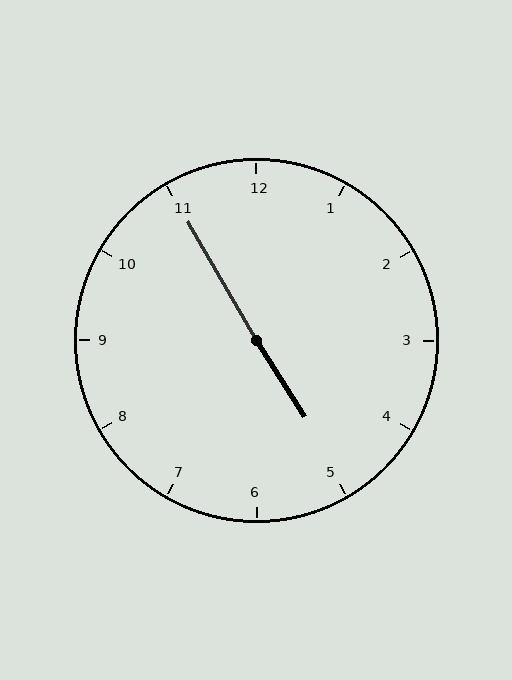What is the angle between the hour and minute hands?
Approximately 178 degrees.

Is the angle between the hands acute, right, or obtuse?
It is obtuse.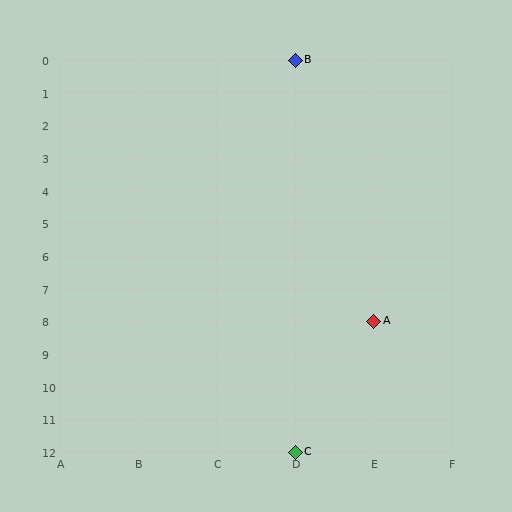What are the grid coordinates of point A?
Point A is at grid coordinates (E, 8).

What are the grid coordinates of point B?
Point B is at grid coordinates (D, 0).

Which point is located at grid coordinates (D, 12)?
Point C is at (D, 12).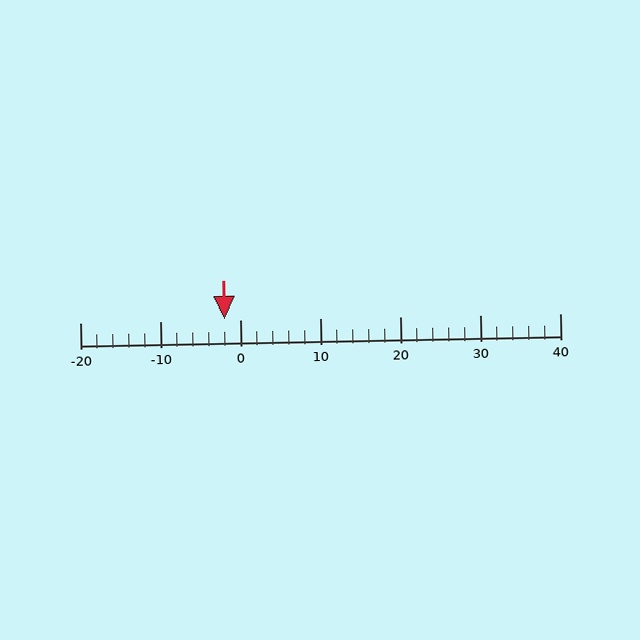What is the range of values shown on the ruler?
The ruler shows values from -20 to 40.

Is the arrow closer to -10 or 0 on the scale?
The arrow is closer to 0.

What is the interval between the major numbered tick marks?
The major tick marks are spaced 10 units apart.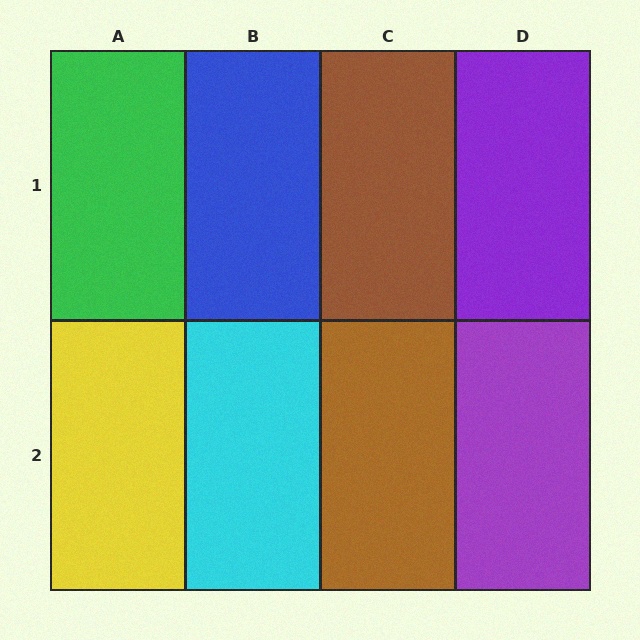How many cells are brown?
2 cells are brown.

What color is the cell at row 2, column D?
Purple.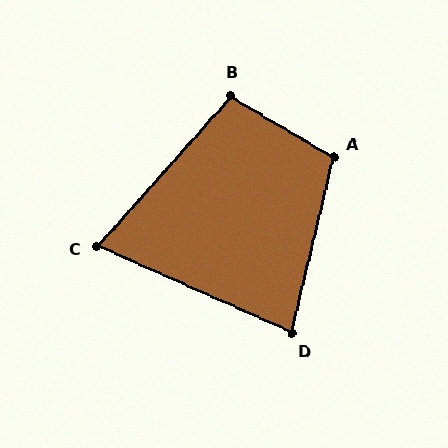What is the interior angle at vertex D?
Approximately 79 degrees (acute).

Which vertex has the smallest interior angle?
C, at approximately 72 degrees.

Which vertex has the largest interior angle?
A, at approximately 108 degrees.